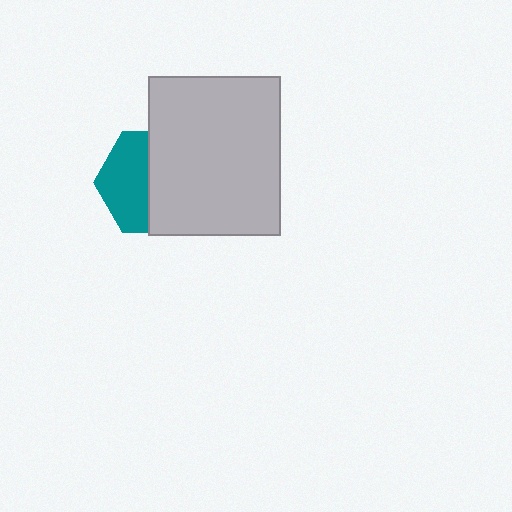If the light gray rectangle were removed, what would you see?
You would see the complete teal hexagon.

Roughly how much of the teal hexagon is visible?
About half of it is visible (roughly 45%).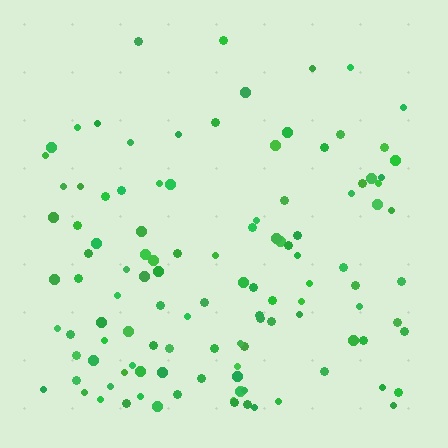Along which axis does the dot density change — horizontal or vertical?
Vertical.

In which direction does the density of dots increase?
From top to bottom, with the bottom side densest.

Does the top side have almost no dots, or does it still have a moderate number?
Still a moderate number, just noticeably fewer than the bottom.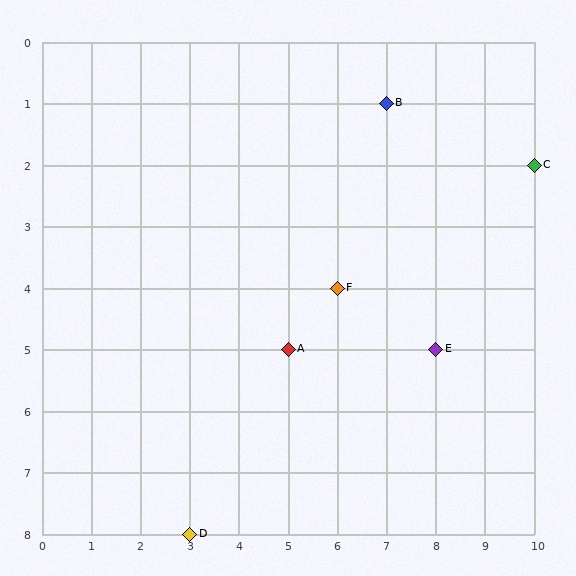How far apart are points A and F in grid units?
Points A and F are 1 column and 1 row apart (about 1.4 grid units diagonally).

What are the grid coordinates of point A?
Point A is at grid coordinates (5, 5).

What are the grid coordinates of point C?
Point C is at grid coordinates (10, 2).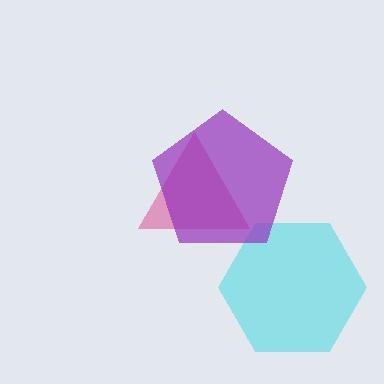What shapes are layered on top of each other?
The layered shapes are: a cyan hexagon, a pink triangle, a purple pentagon.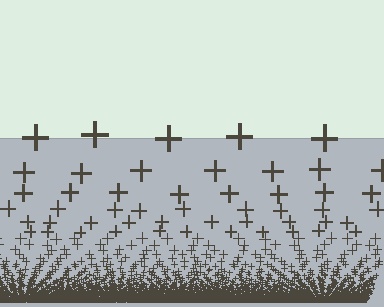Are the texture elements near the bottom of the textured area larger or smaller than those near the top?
Smaller. The gradient is inverted — elements near the bottom are smaller and denser.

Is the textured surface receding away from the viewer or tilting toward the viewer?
The surface appears to tilt toward the viewer. Texture elements get larger and sparser toward the top.